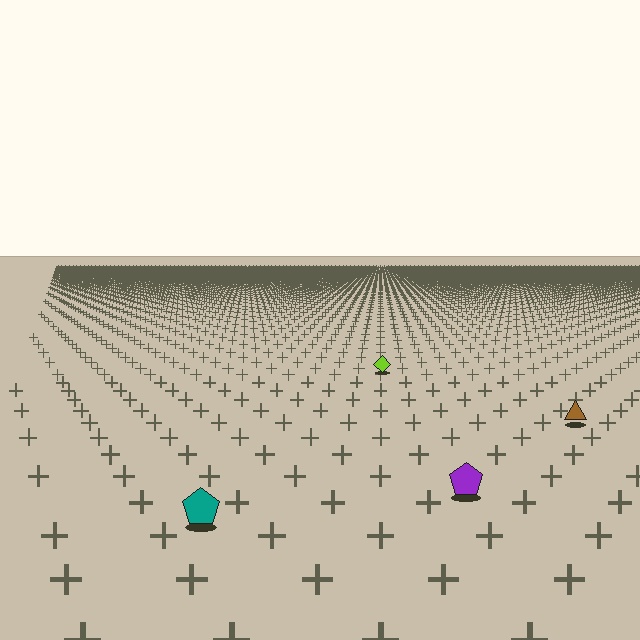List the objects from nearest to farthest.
From nearest to farthest: the teal pentagon, the purple pentagon, the brown triangle, the lime diamond.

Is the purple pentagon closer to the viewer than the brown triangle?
Yes. The purple pentagon is closer — you can tell from the texture gradient: the ground texture is coarser near it.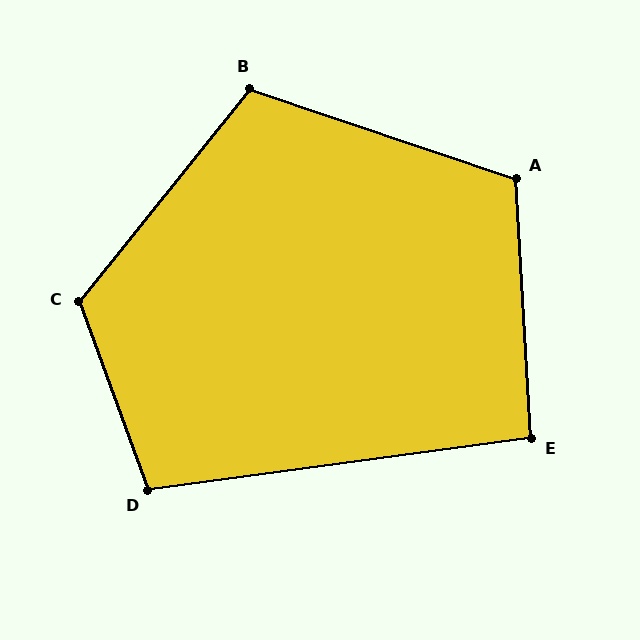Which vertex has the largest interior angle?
C, at approximately 121 degrees.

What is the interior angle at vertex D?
Approximately 102 degrees (obtuse).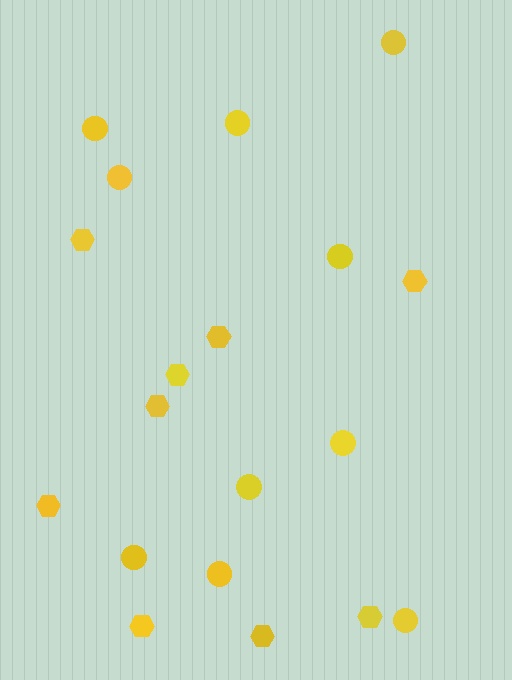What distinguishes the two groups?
There are 2 groups: one group of hexagons (9) and one group of circles (10).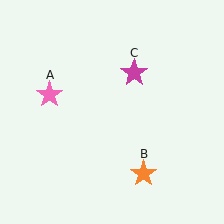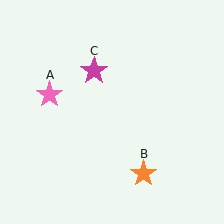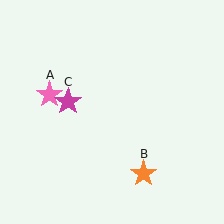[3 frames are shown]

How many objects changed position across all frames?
1 object changed position: magenta star (object C).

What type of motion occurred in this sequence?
The magenta star (object C) rotated counterclockwise around the center of the scene.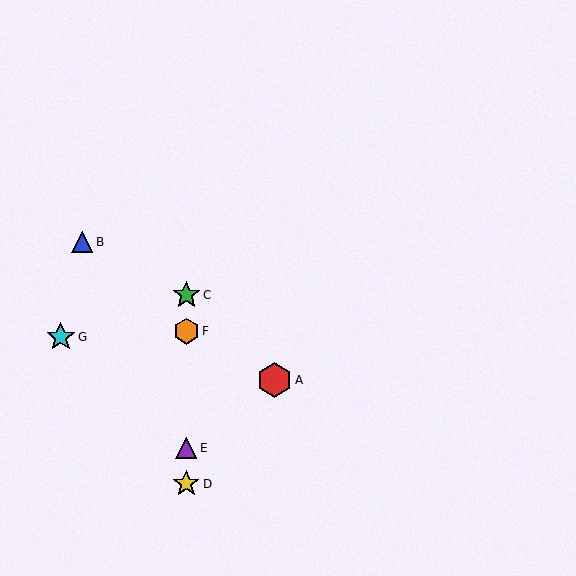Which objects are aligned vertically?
Objects C, D, E, F are aligned vertically.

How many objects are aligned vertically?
4 objects (C, D, E, F) are aligned vertically.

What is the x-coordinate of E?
Object E is at x≈186.